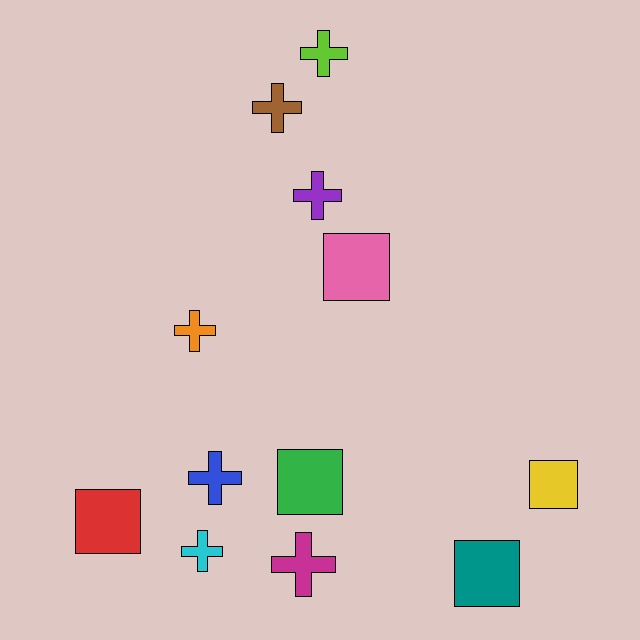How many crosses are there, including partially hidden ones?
There are 7 crosses.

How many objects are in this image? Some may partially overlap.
There are 12 objects.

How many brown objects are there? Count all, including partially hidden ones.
There is 1 brown object.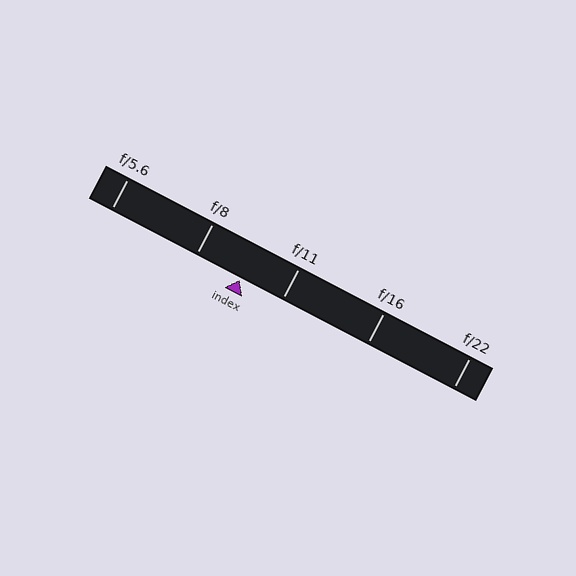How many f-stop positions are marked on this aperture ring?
There are 5 f-stop positions marked.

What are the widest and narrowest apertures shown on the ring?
The widest aperture shown is f/5.6 and the narrowest is f/22.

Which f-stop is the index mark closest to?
The index mark is closest to f/11.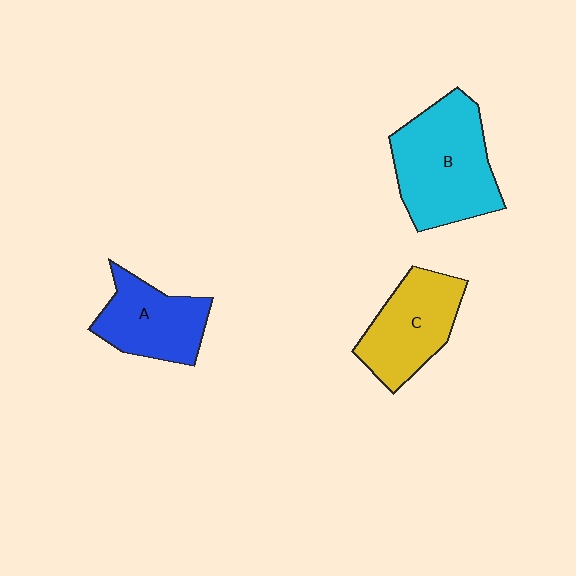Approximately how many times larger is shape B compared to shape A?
Approximately 1.5 times.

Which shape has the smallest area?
Shape A (blue).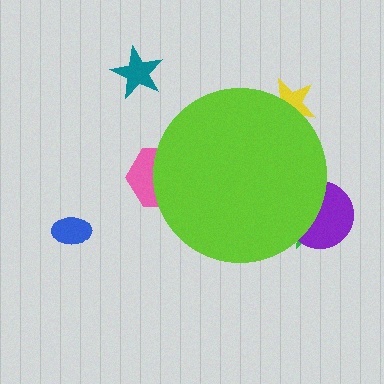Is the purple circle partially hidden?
Yes, the purple circle is partially hidden behind the lime circle.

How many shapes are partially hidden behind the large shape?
4 shapes are partially hidden.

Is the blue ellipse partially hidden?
No, the blue ellipse is fully visible.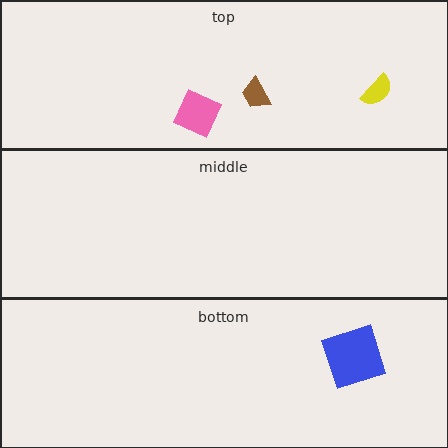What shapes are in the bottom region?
The blue square.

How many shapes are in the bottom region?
1.